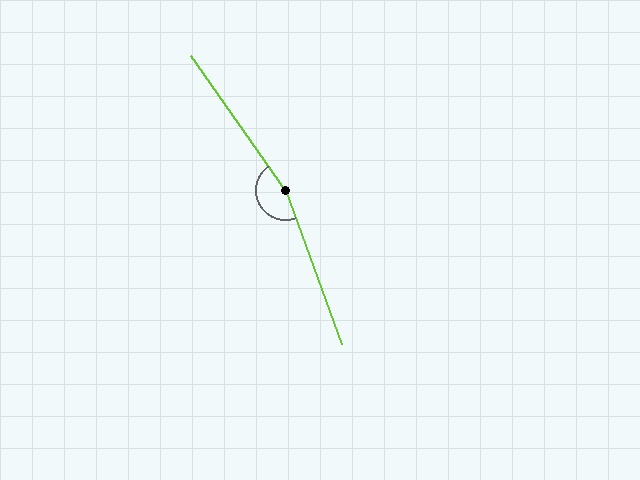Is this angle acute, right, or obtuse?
It is obtuse.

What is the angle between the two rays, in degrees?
Approximately 165 degrees.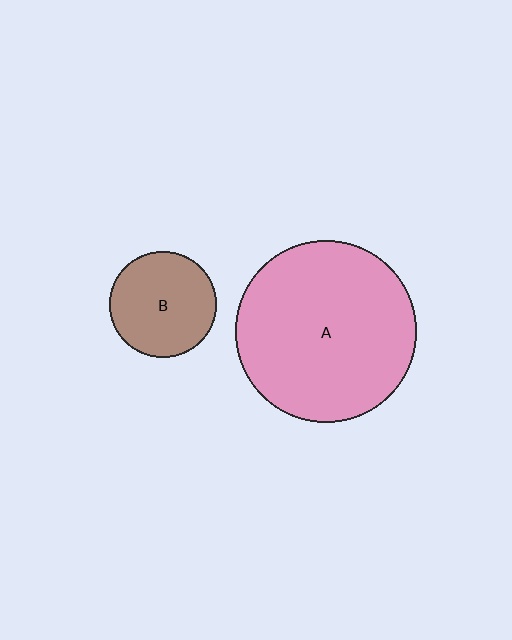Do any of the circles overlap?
No, none of the circles overlap.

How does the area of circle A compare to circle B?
Approximately 2.9 times.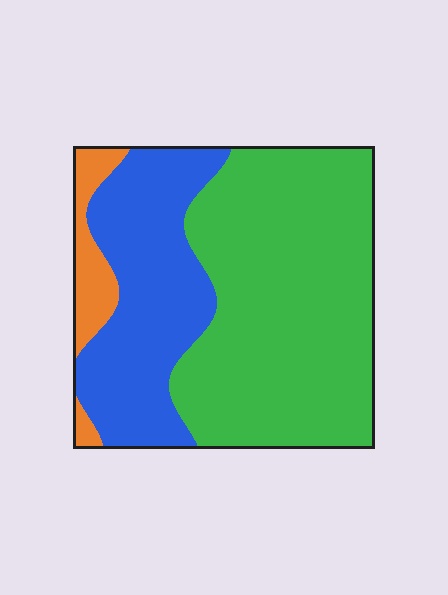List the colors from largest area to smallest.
From largest to smallest: green, blue, orange.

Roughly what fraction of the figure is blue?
Blue covers about 35% of the figure.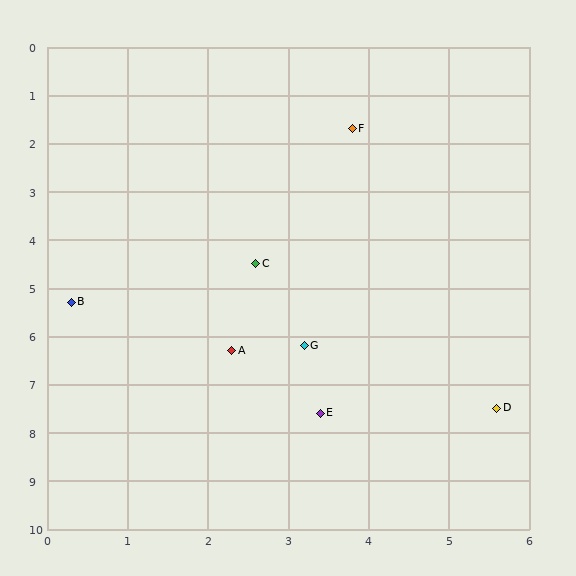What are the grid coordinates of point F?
Point F is at approximately (3.8, 1.7).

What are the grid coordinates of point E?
Point E is at approximately (3.4, 7.6).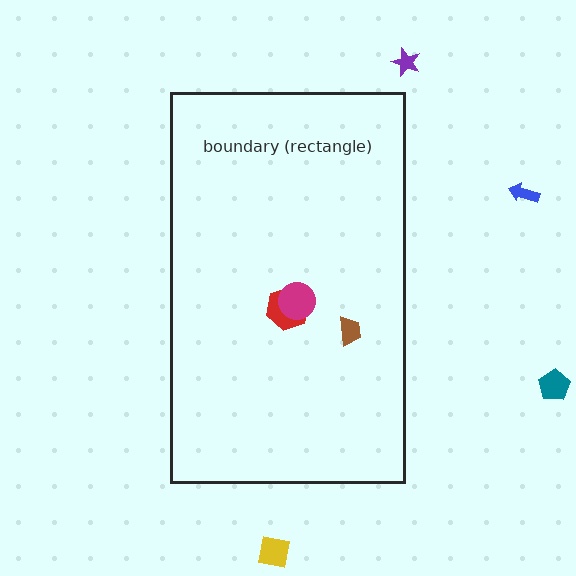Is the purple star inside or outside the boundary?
Outside.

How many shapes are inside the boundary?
3 inside, 4 outside.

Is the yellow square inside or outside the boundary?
Outside.